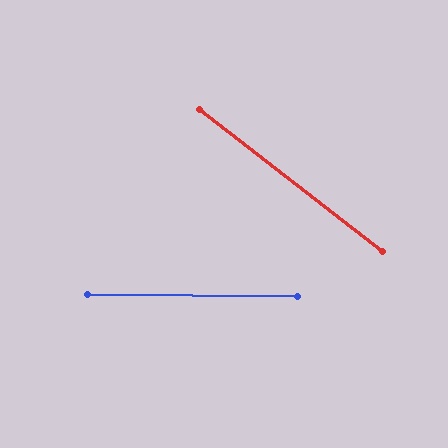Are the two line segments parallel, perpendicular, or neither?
Neither parallel nor perpendicular — they differ by about 37°.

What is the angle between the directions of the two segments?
Approximately 37 degrees.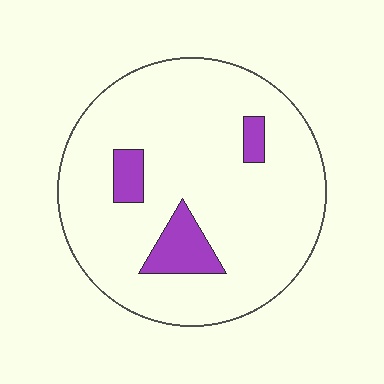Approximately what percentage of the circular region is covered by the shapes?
Approximately 10%.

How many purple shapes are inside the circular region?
3.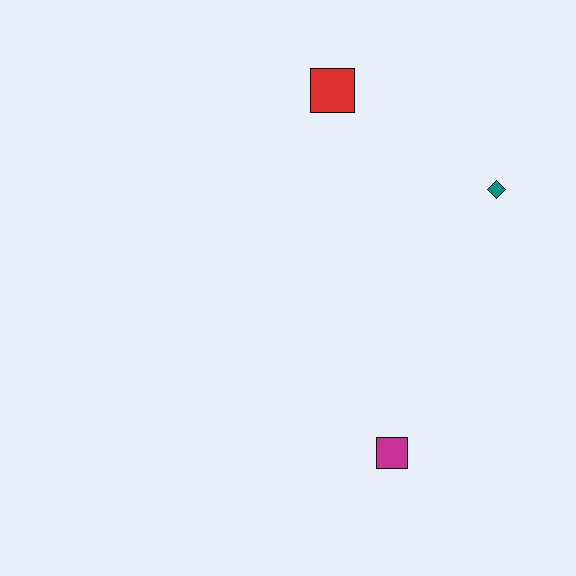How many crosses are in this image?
There are no crosses.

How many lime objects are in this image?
There are no lime objects.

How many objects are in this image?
There are 3 objects.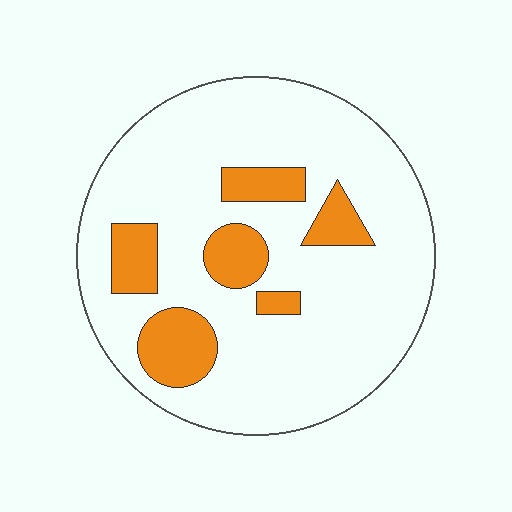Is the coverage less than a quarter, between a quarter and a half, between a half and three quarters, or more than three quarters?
Less than a quarter.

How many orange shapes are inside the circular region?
6.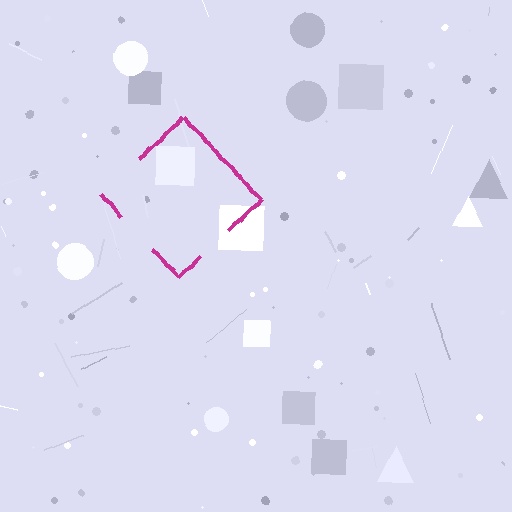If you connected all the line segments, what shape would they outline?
They would outline a diamond.